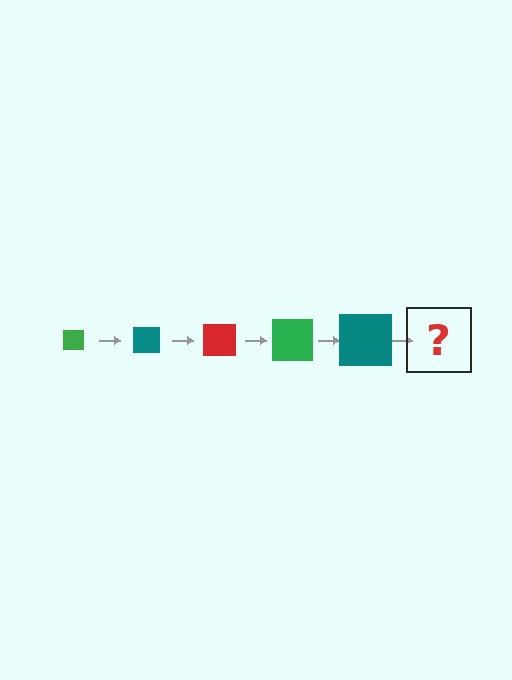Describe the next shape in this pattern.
It should be a red square, larger than the previous one.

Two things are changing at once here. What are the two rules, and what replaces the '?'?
The two rules are that the square grows larger each step and the color cycles through green, teal, and red. The '?' should be a red square, larger than the previous one.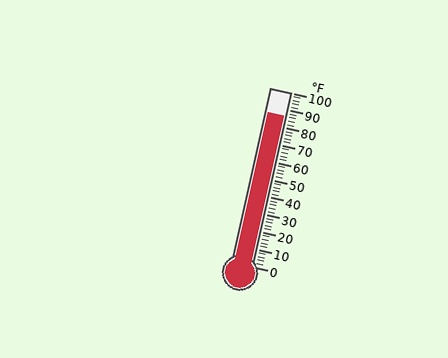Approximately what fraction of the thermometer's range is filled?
The thermometer is filled to approximately 85% of its range.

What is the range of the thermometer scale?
The thermometer scale ranges from 0°F to 100°F.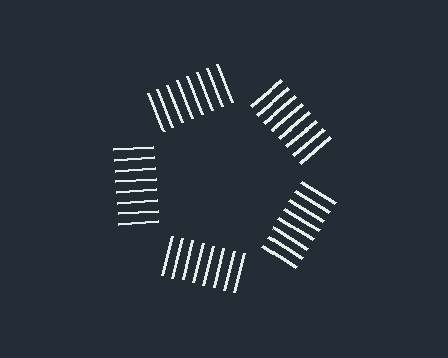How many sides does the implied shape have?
5 sides — the line-ends trace a pentagon.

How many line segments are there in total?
40 — 8 along each of the 5 edges.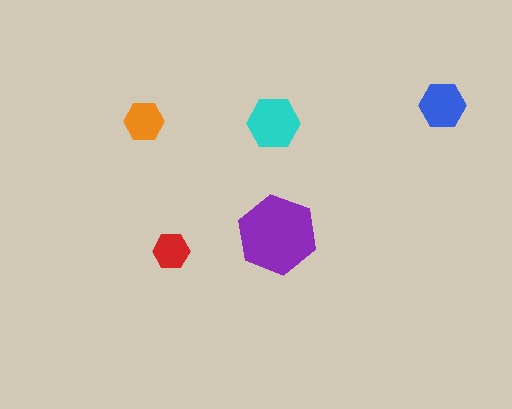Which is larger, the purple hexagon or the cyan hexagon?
The purple one.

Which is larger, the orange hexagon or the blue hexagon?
The blue one.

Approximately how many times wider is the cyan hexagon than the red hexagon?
About 1.5 times wider.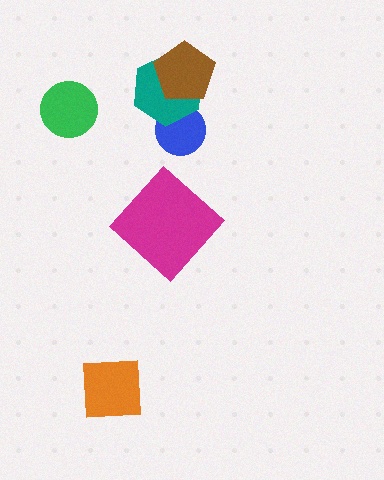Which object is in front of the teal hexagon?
The brown pentagon is in front of the teal hexagon.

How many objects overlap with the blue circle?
1 object overlaps with the blue circle.